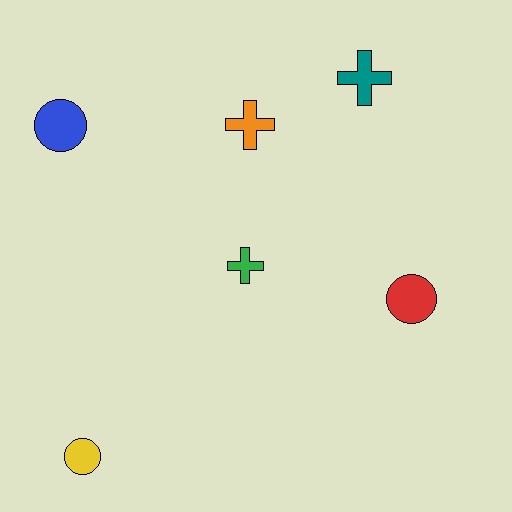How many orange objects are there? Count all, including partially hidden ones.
There is 1 orange object.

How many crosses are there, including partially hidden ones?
There are 3 crosses.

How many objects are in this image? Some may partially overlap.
There are 6 objects.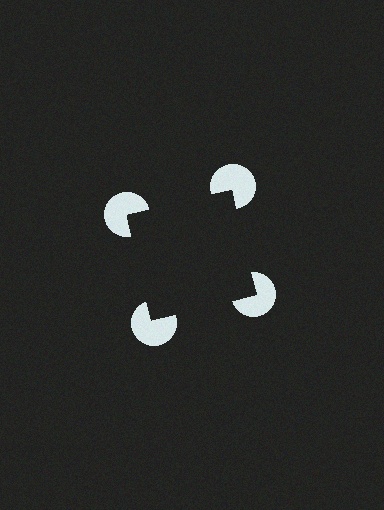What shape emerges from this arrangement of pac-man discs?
An illusory square — its edges are inferred from the aligned wedge cuts in the pac-man discs, not physically drawn.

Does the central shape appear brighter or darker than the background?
It typically appears slightly darker than the background, even though no actual brightness change is drawn.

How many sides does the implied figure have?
4 sides.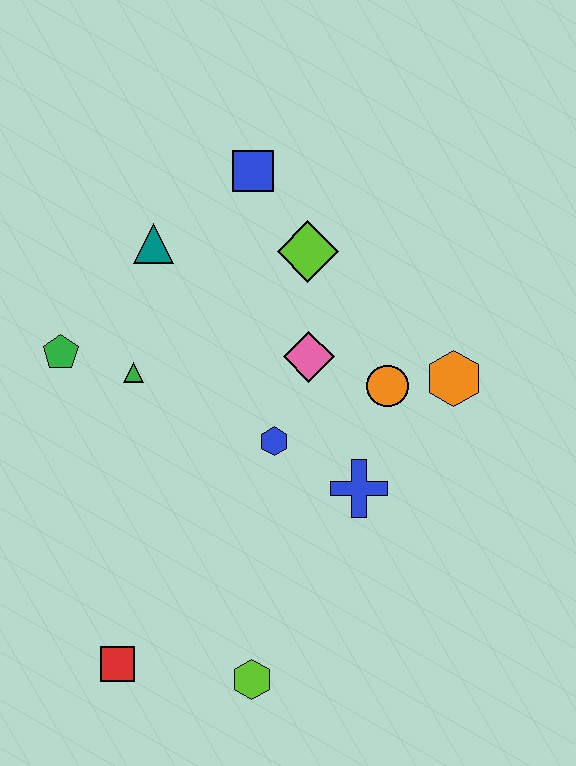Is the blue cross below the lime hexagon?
No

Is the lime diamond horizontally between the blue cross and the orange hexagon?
No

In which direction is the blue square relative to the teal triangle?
The blue square is to the right of the teal triangle.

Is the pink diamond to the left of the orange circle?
Yes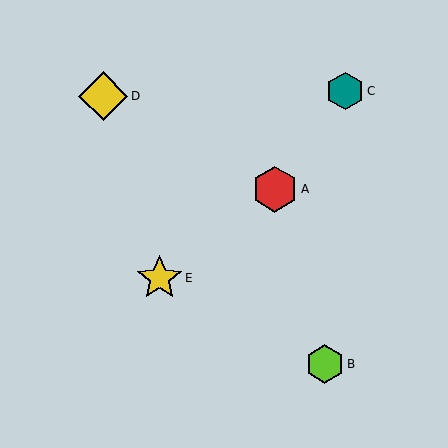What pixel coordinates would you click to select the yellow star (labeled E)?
Click at (160, 278) to select the yellow star E.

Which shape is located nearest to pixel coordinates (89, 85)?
The yellow diamond (labeled D) at (103, 96) is nearest to that location.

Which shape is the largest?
The yellow diamond (labeled D) is the largest.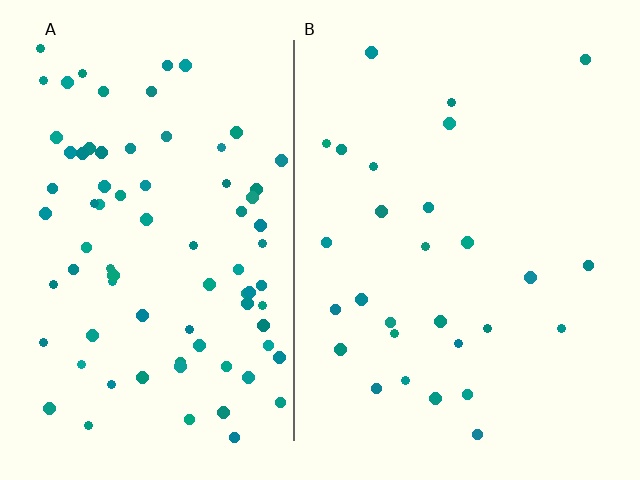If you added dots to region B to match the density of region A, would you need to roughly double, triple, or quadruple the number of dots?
Approximately triple.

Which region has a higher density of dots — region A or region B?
A (the left).